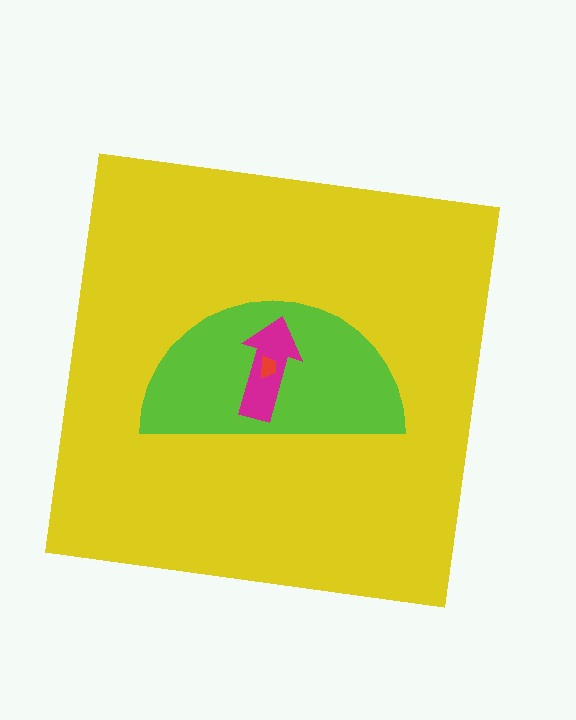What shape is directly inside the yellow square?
The lime semicircle.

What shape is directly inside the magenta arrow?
The red trapezoid.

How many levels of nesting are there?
4.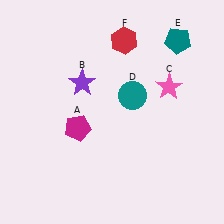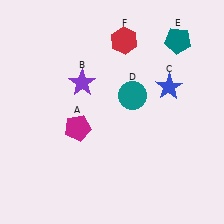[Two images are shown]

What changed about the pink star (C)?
In Image 1, C is pink. In Image 2, it changed to blue.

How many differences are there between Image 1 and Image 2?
There is 1 difference between the two images.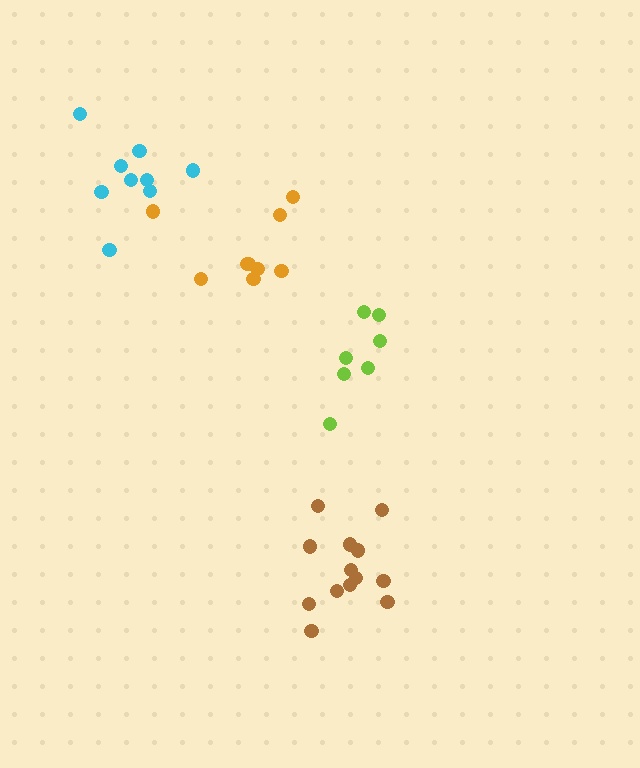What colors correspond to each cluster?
The clusters are colored: cyan, lime, brown, orange.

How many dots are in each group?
Group 1: 9 dots, Group 2: 7 dots, Group 3: 13 dots, Group 4: 9 dots (38 total).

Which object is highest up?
The cyan cluster is topmost.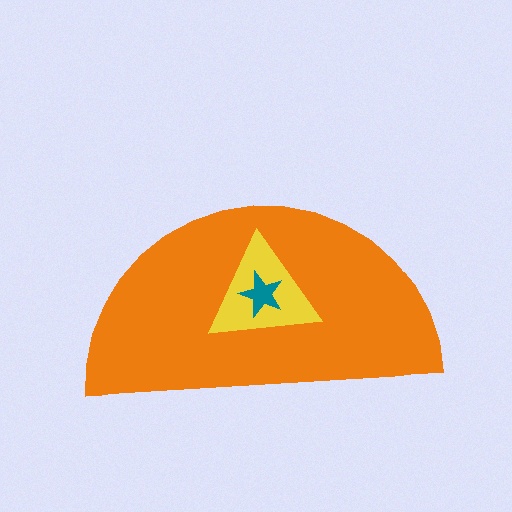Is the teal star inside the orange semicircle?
Yes.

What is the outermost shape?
The orange semicircle.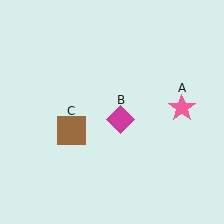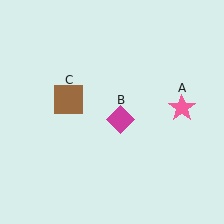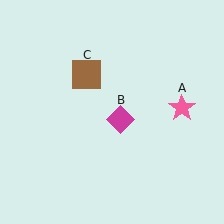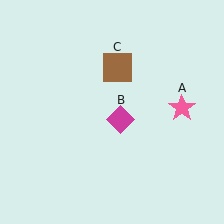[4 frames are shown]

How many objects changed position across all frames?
1 object changed position: brown square (object C).